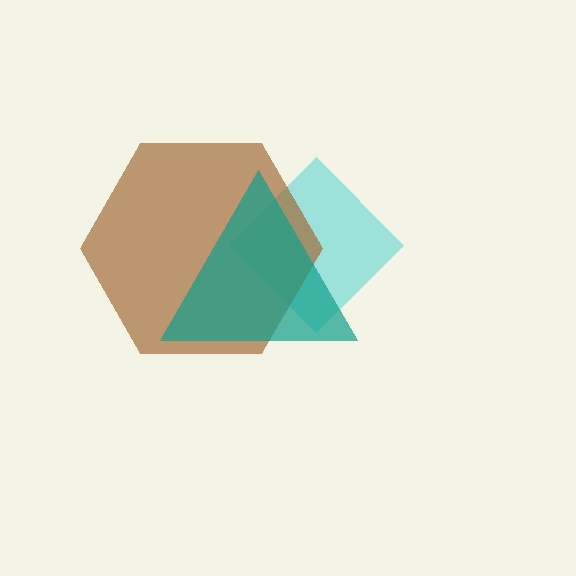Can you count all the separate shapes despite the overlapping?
Yes, there are 3 separate shapes.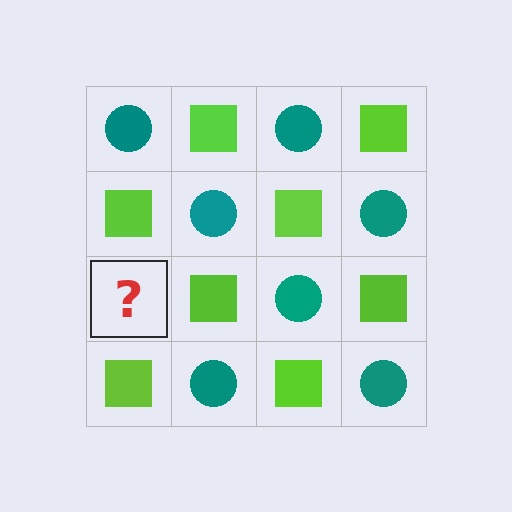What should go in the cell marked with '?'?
The missing cell should contain a teal circle.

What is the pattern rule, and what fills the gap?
The rule is that it alternates teal circle and lime square in a checkerboard pattern. The gap should be filled with a teal circle.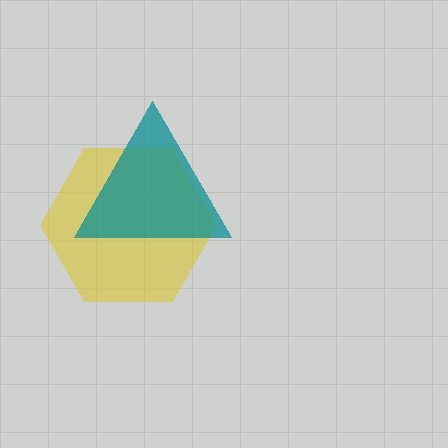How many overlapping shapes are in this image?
There are 2 overlapping shapes in the image.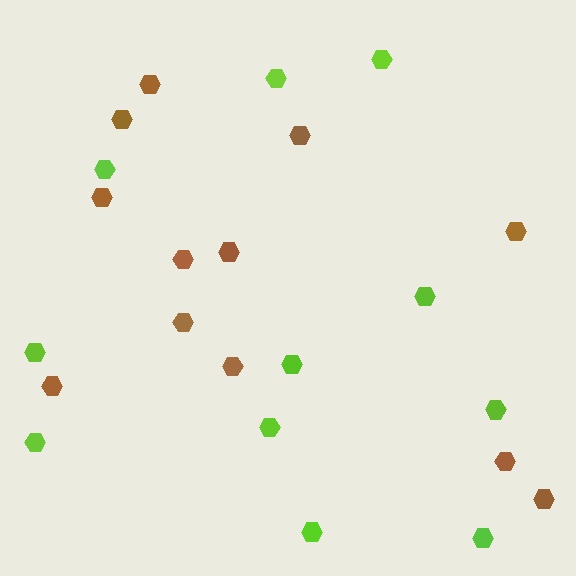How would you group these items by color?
There are 2 groups: one group of brown hexagons (12) and one group of lime hexagons (11).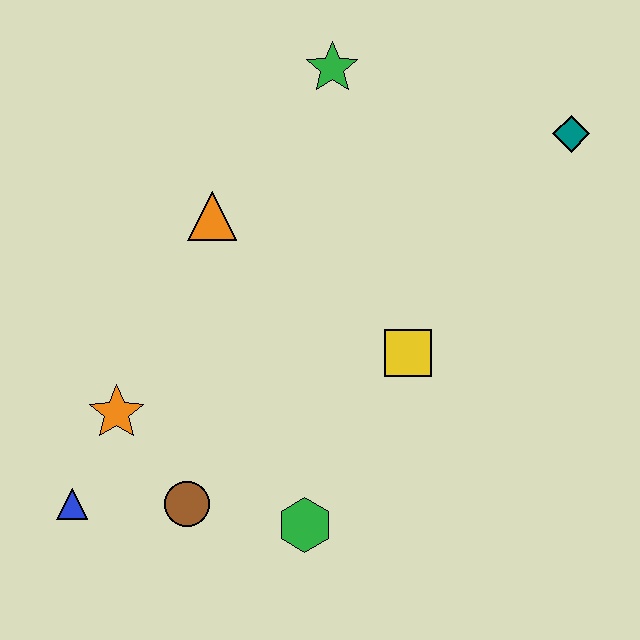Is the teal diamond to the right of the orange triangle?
Yes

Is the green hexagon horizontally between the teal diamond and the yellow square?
No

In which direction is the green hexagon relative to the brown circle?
The green hexagon is to the right of the brown circle.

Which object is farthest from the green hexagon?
The teal diamond is farthest from the green hexagon.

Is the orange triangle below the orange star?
No